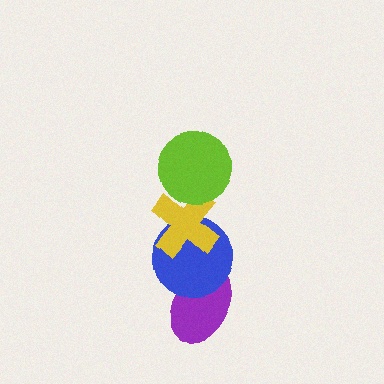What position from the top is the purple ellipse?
The purple ellipse is 4th from the top.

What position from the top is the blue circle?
The blue circle is 3rd from the top.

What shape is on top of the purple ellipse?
The blue circle is on top of the purple ellipse.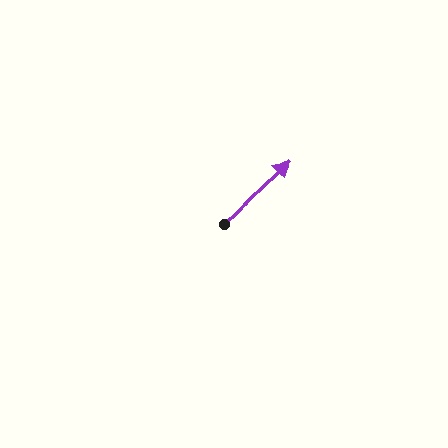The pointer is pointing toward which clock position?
Roughly 2 o'clock.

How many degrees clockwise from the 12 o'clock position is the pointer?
Approximately 47 degrees.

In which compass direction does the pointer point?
Northeast.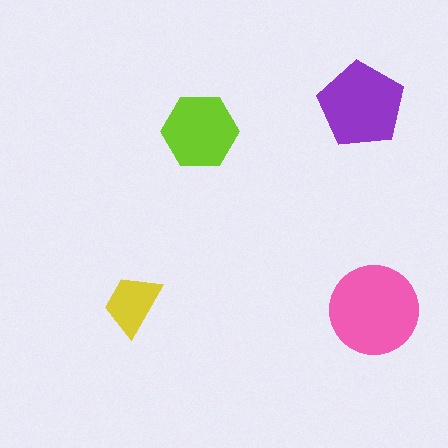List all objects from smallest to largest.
The yellow trapezoid, the lime hexagon, the purple pentagon, the pink circle.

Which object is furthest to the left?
The yellow trapezoid is leftmost.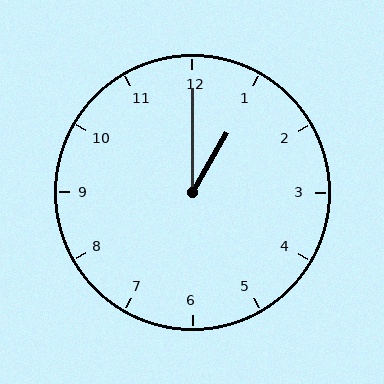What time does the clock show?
1:00.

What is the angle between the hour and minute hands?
Approximately 30 degrees.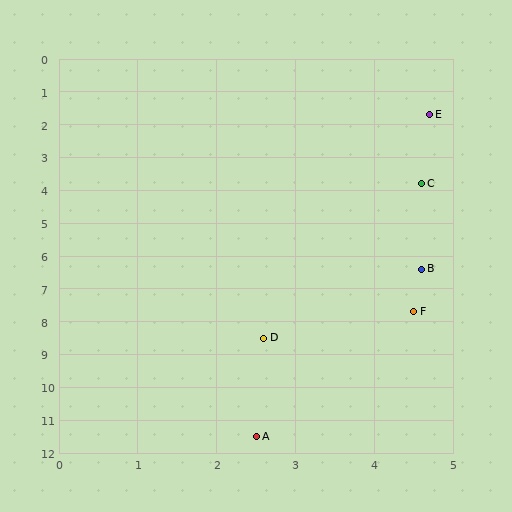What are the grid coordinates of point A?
Point A is at approximately (2.5, 11.5).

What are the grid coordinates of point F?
Point F is at approximately (4.5, 7.7).